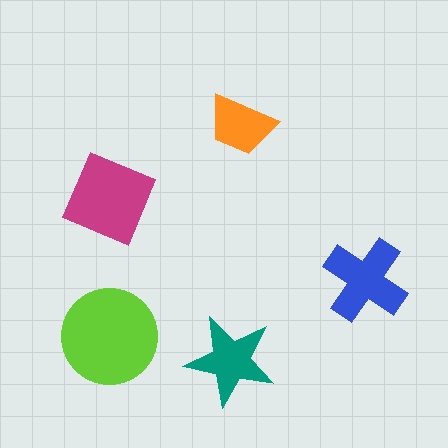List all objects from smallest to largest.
The orange trapezoid, the teal star, the blue cross, the magenta square, the lime circle.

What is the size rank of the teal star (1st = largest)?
4th.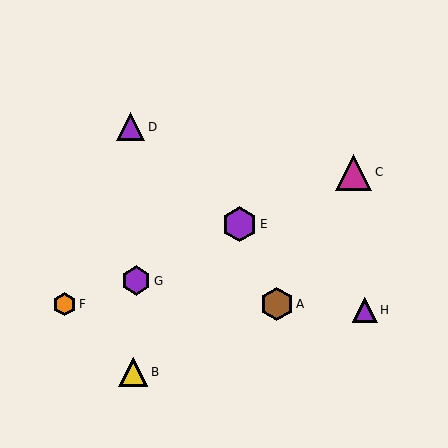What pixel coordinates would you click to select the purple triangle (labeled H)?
Click at (365, 310) to select the purple triangle H.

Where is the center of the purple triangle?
The center of the purple triangle is at (365, 310).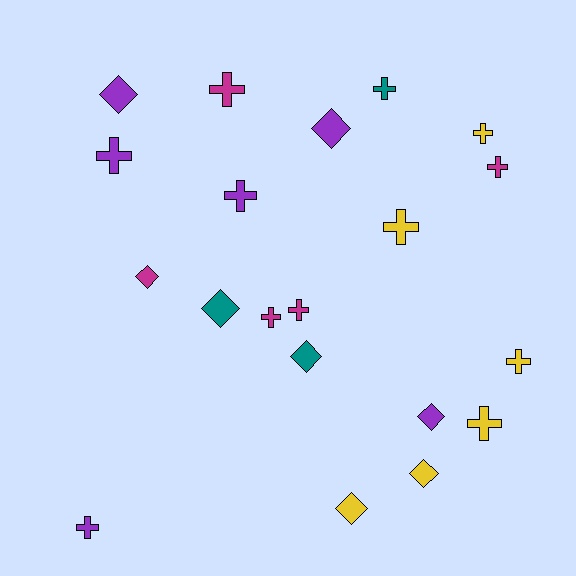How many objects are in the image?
There are 20 objects.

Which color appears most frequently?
Purple, with 6 objects.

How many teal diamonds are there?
There are 2 teal diamonds.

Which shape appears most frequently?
Cross, with 12 objects.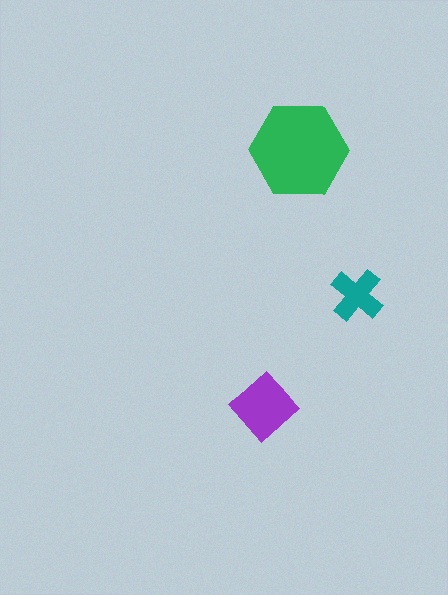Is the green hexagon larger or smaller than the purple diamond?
Larger.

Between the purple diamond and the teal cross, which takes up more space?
The purple diamond.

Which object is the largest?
The green hexagon.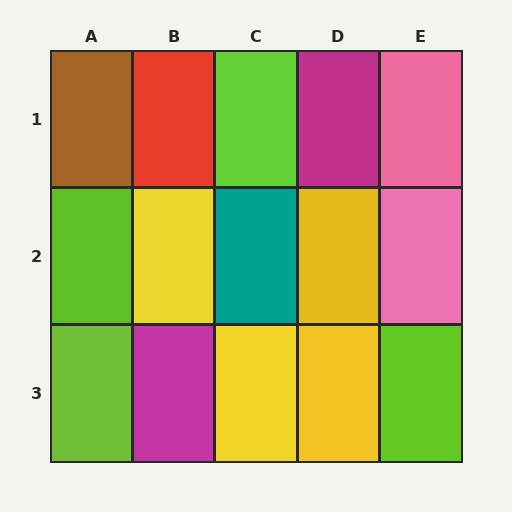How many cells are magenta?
2 cells are magenta.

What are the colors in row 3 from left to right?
Lime, magenta, yellow, yellow, lime.